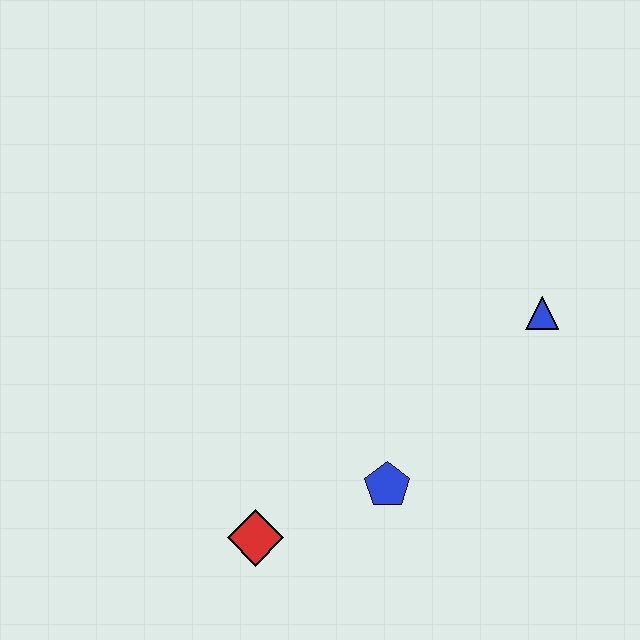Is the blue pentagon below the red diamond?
No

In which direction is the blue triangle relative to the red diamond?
The blue triangle is to the right of the red diamond.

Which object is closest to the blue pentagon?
The red diamond is closest to the blue pentagon.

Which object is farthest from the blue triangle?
The red diamond is farthest from the blue triangle.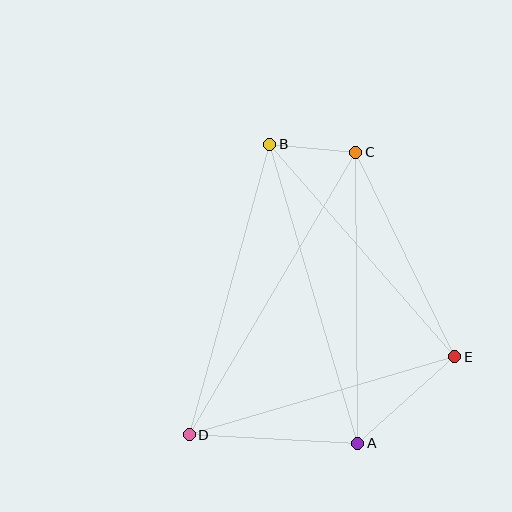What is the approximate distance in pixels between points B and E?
The distance between B and E is approximately 281 pixels.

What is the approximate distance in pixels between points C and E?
The distance between C and E is approximately 227 pixels.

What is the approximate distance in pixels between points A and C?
The distance between A and C is approximately 291 pixels.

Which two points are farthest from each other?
Points C and D are farthest from each other.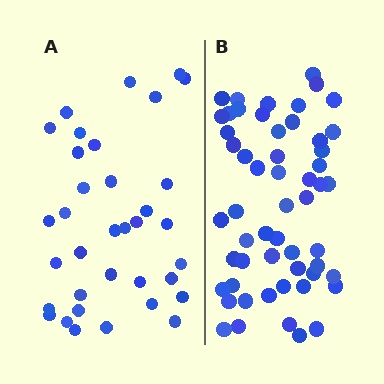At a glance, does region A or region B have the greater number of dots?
Region B (the right region) has more dots.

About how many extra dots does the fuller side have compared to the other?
Region B has approximately 20 more dots than region A.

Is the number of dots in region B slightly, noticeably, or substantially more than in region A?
Region B has substantially more. The ratio is roughly 1.6 to 1.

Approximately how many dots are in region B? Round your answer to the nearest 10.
About 60 dots. (The exact count is 55, which rounds to 60.)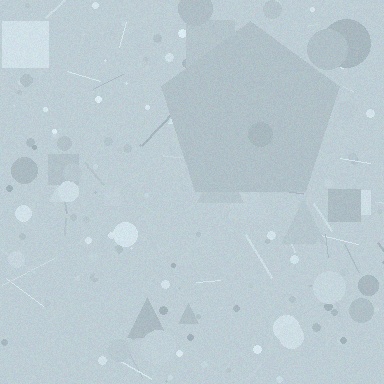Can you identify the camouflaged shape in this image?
The camouflaged shape is a pentagon.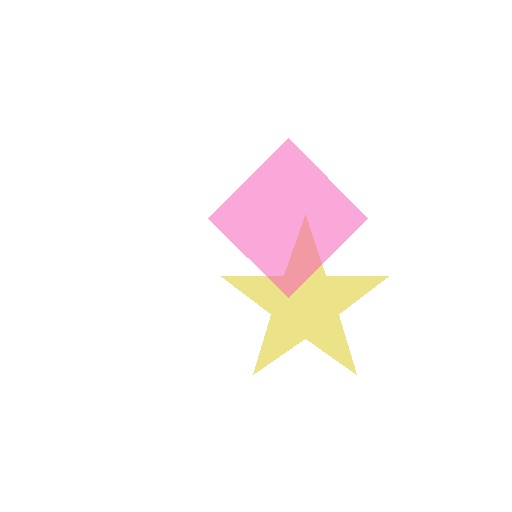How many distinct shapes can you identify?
There are 2 distinct shapes: a yellow star, a pink diamond.